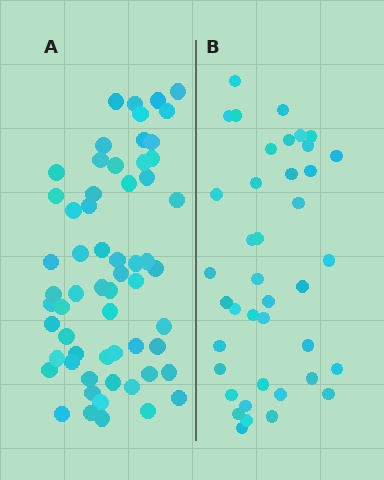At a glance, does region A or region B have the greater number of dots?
Region A (the left region) has more dots.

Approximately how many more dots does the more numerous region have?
Region A has approximately 20 more dots than region B.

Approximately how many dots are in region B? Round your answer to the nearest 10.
About 40 dots.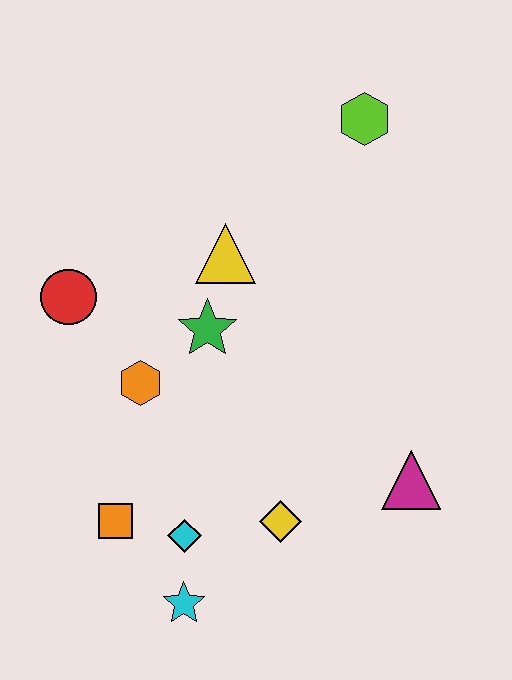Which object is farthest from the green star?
The cyan star is farthest from the green star.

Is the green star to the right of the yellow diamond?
No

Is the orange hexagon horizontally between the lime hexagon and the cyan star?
No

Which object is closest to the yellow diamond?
The cyan diamond is closest to the yellow diamond.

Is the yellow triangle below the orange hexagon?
No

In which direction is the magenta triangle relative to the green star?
The magenta triangle is to the right of the green star.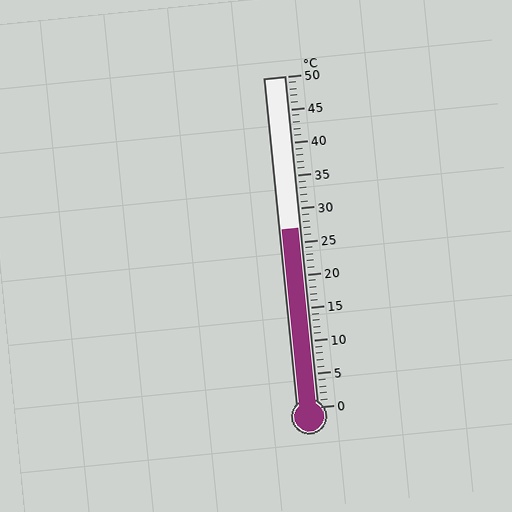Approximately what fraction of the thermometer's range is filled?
The thermometer is filled to approximately 55% of its range.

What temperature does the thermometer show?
The thermometer shows approximately 27°C.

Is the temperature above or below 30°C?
The temperature is below 30°C.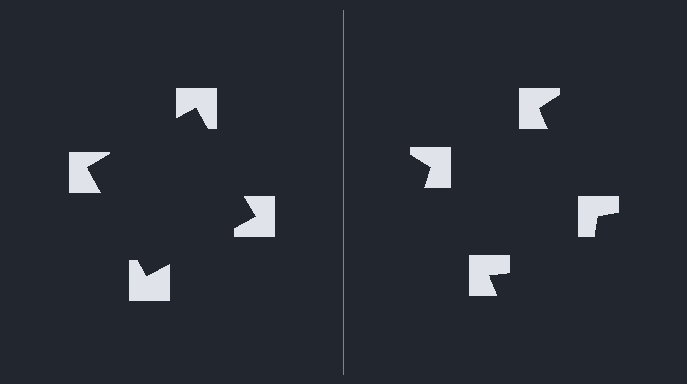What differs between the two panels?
The notched squares are positioned identically on both sides; only the wedge orientations differ. On the left they align to a square; on the right they are misaligned.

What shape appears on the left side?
An illusory square.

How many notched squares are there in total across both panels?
8 — 4 on each side.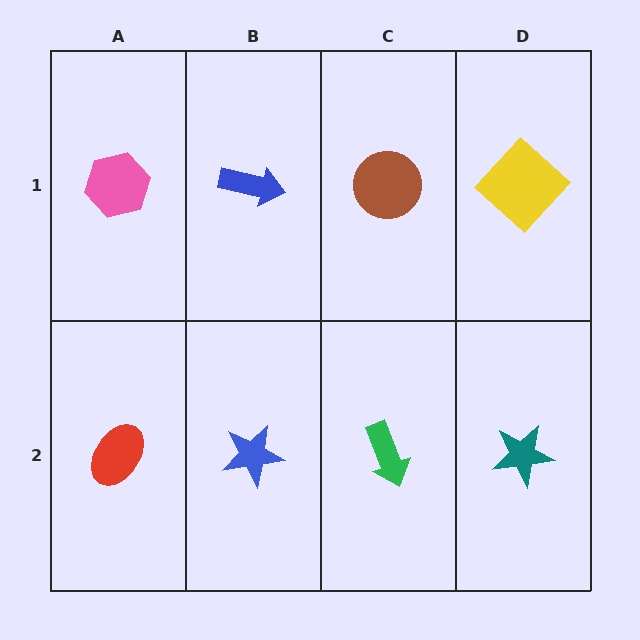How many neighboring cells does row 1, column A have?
2.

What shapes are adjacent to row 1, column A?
A red ellipse (row 2, column A), a blue arrow (row 1, column B).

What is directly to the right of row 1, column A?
A blue arrow.